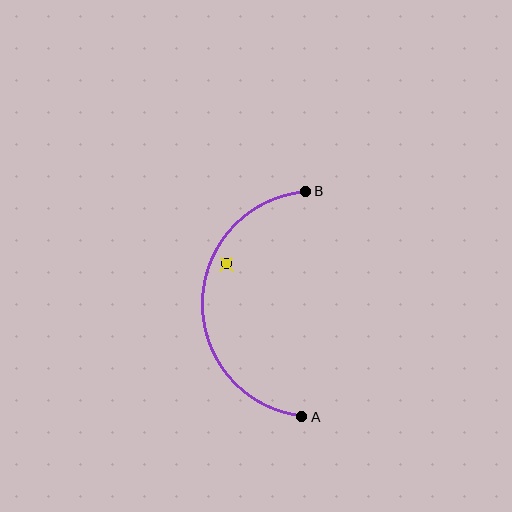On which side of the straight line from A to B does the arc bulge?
The arc bulges to the left of the straight line connecting A and B.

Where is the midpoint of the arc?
The arc midpoint is the point on the curve farthest from the straight line joining A and B. It sits to the left of that line.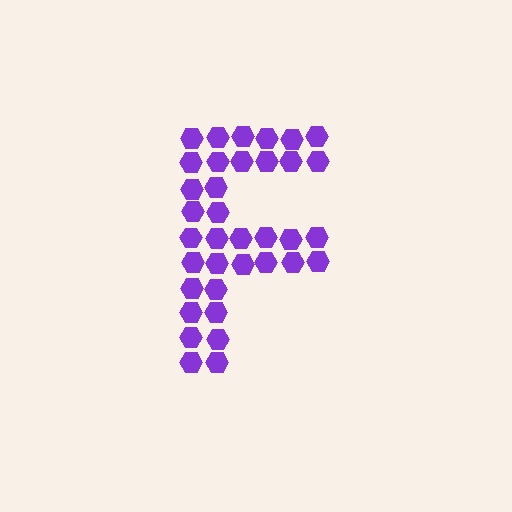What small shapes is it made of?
It is made of small hexagons.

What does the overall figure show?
The overall figure shows the letter F.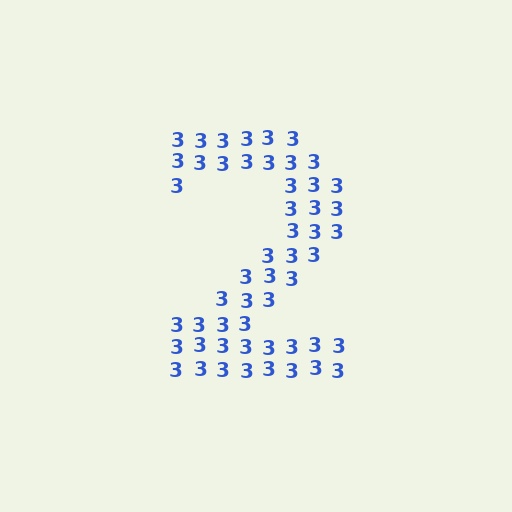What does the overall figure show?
The overall figure shows the digit 2.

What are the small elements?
The small elements are digit 3's.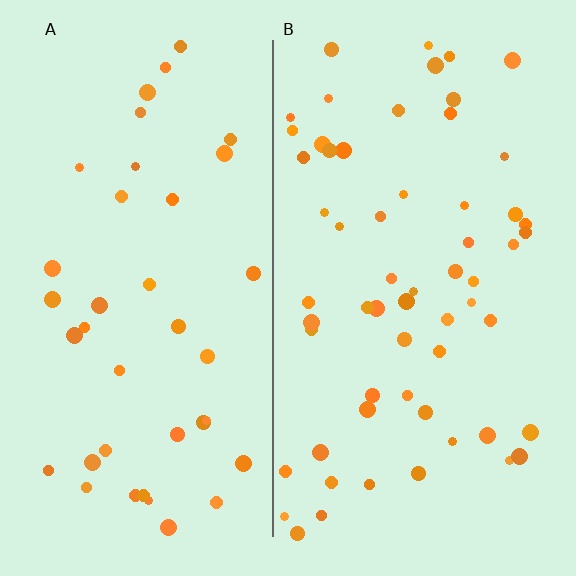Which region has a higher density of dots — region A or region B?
B (the right).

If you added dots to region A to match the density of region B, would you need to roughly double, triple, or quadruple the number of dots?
Approximately double.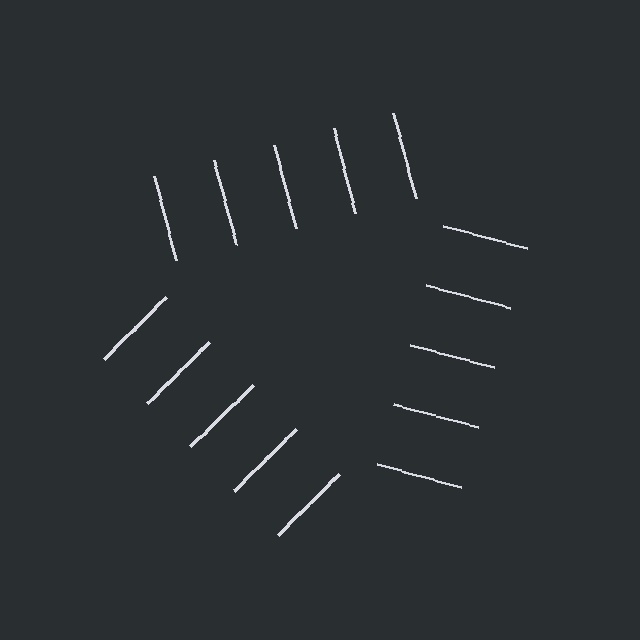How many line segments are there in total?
15 — 5 along each of the 3 edges.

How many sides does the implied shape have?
3 sides — the line-ends trace a triangle.